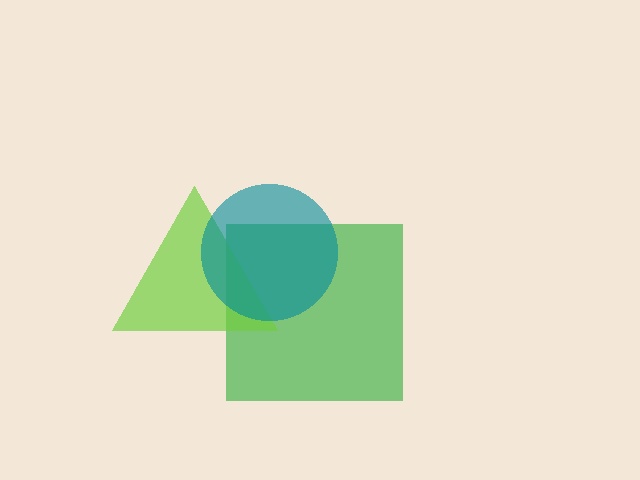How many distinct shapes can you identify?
There are 3 distinct shapes: a green square, a lime triangle, a teal circle.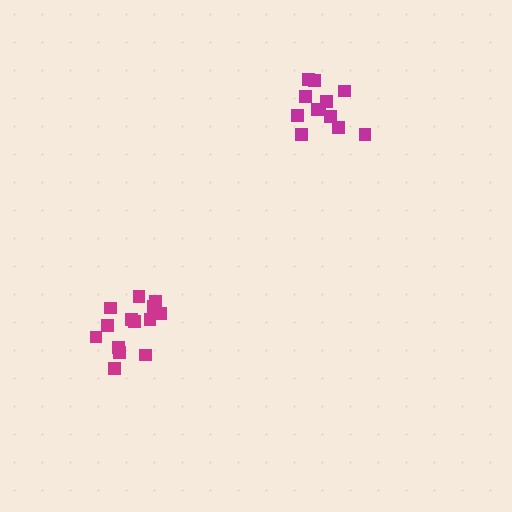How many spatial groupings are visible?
There are 2 spatial groupings.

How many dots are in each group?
Group 1: 14 dots, Group 2: 12 dots (26 total).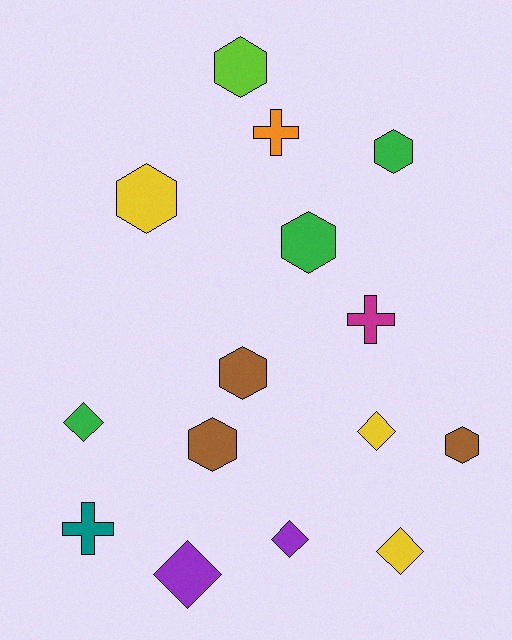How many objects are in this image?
There are 15 objects.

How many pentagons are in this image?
There are no pentagons.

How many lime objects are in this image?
There is 1 lime object.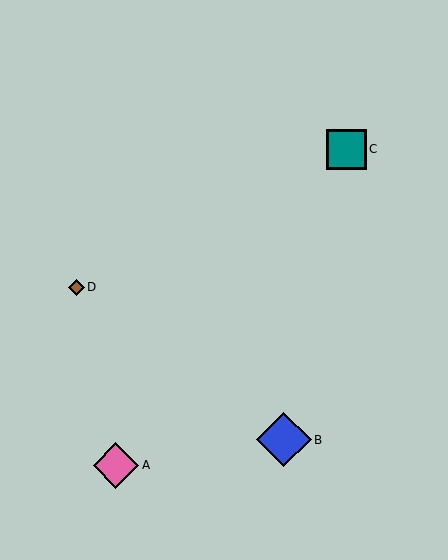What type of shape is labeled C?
Shape C is a teal square.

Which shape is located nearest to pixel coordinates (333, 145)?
The teal square (labeled C) at (347, 149) is nearest to that location.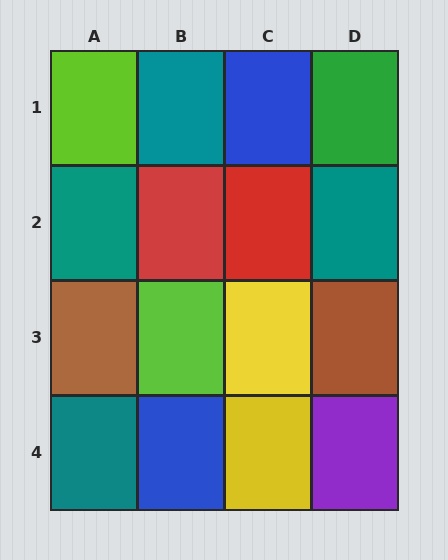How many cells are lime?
2 cells are lime.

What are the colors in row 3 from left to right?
Brown, lime, yellow, brown.